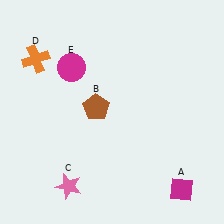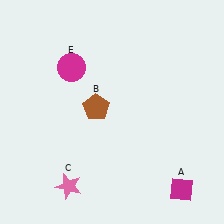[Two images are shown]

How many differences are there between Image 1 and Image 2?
There is 1 difference between the two images.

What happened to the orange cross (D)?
The orange cross (D) was removed in Image 2. It was in the top-left area of Image 1.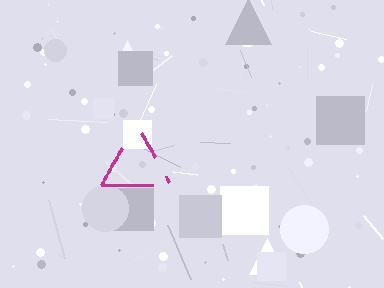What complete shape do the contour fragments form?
The contour fragments form a triangle.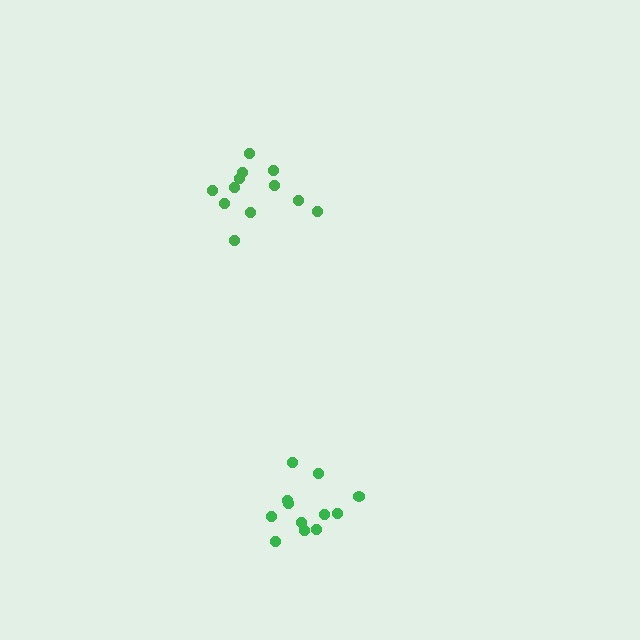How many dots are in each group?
Group 1: 12 dots, Group 2: 12 dots (24 total).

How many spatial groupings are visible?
There are 2 spatial groupings.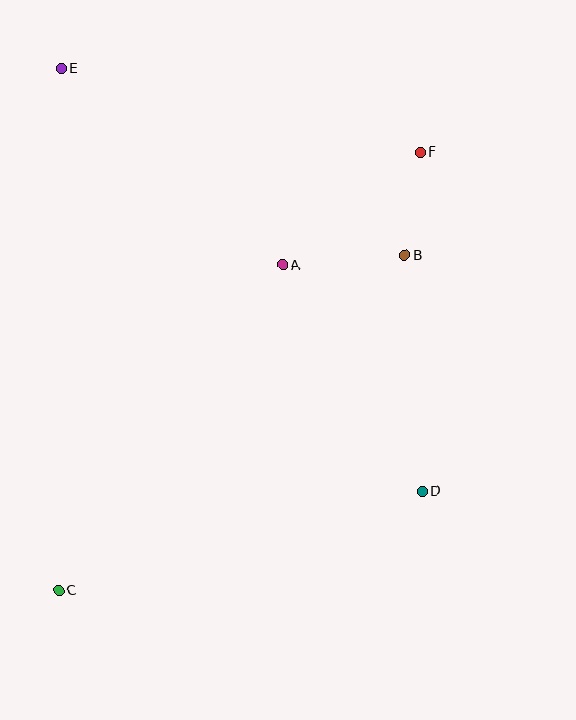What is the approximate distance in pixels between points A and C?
The distance between A and C is approximately 395 pixels.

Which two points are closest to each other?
Points B and F are closest to each other.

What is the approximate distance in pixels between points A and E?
The distance between A and E is approximately 296 pixels.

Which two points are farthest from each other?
Points C and F are farthest from each other.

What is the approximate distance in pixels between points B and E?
The distance between B and E is approximately 391 pixels.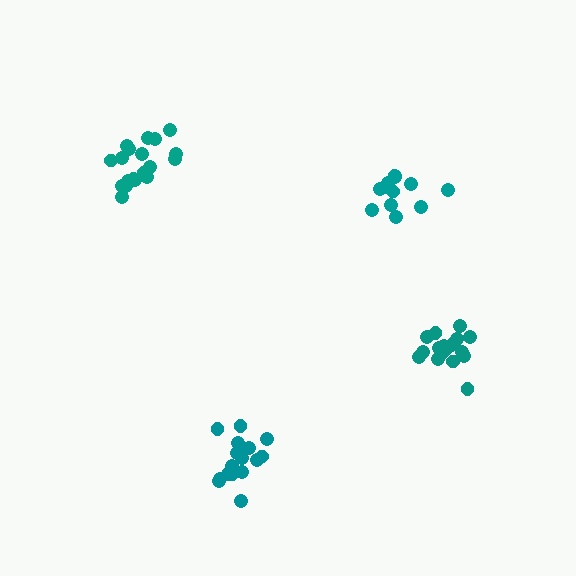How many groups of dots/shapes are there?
There are 4 groups.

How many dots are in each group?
Group 1: 18 dots, Group 2: 13 dots, Group 3: 19 dots, Group 4: 17 dots (67 total).